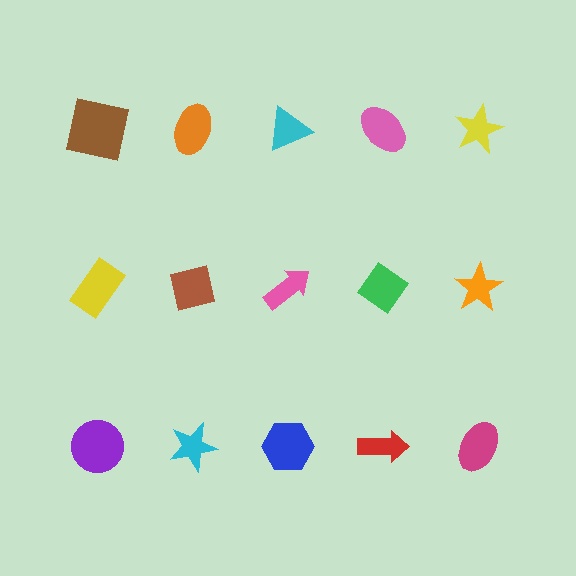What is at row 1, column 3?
A cyan triangle.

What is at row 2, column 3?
A pink arrow.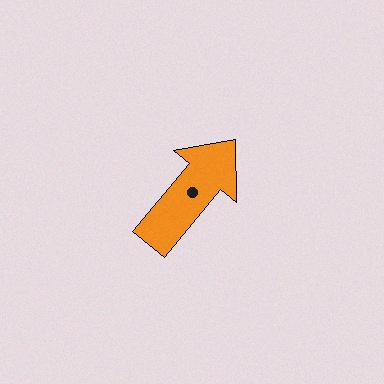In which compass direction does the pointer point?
Northeast.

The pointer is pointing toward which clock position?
Roughly 1 o'clock.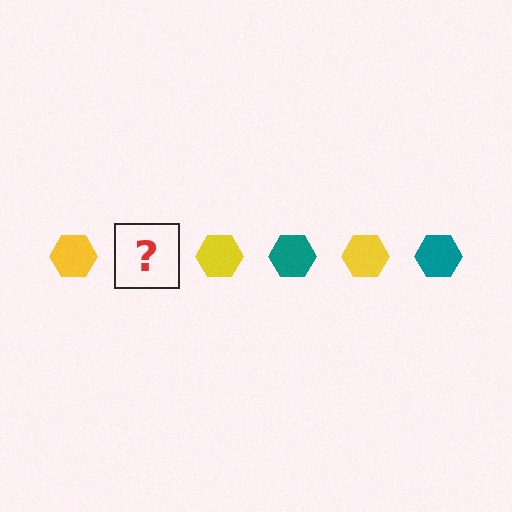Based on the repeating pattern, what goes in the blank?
The blank should be a teal hexagon.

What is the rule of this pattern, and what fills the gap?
The rule is that the pattern cycles through yellow, teal hexagons. The gap should be filled with a teal hexagon.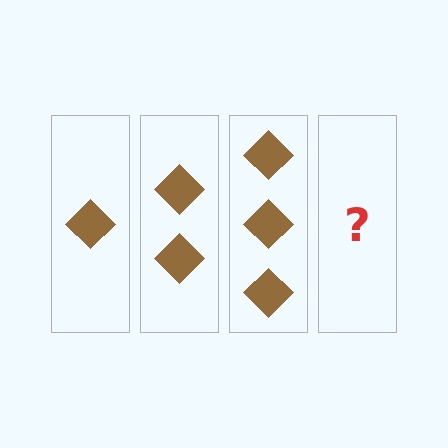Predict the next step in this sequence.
The next step is 4 diamonds.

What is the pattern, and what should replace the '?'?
The pattern is that each step adds one more diamond. The '?' should be 4 diamonds.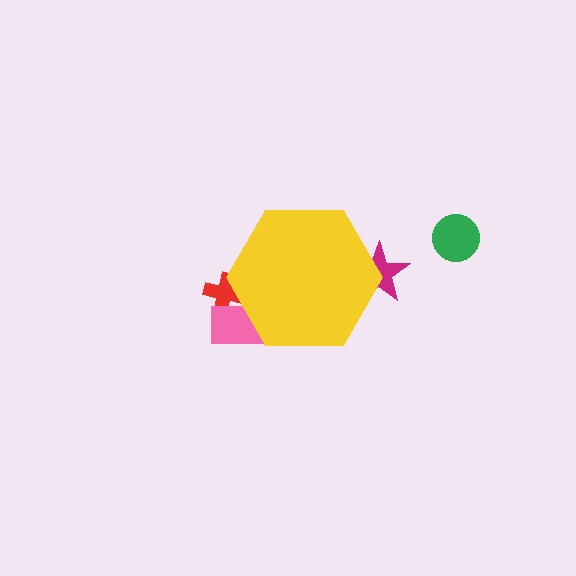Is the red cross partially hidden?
Yes, the red cross is partially hidden behind the yellow hexagon.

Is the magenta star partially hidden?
Yes, the magenta star is partially hidden behind the yellow hexagon.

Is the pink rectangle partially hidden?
Yes, the pink rectangle is partially hidden behind the yellow hexagon.